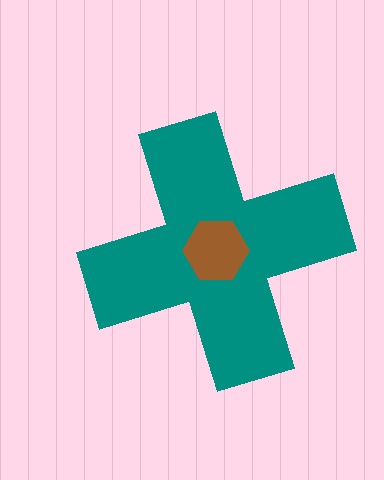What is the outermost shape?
The teal cross.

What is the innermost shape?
The brown hexagon.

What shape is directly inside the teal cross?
The brown hexagon.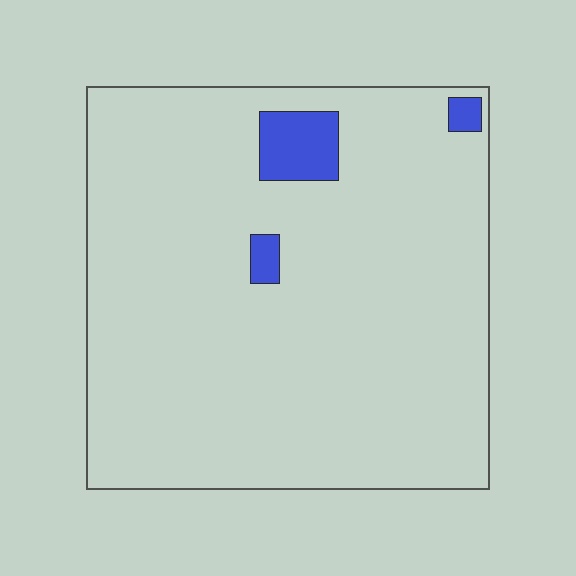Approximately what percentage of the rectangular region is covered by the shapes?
Approximately 5%.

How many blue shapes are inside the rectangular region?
3.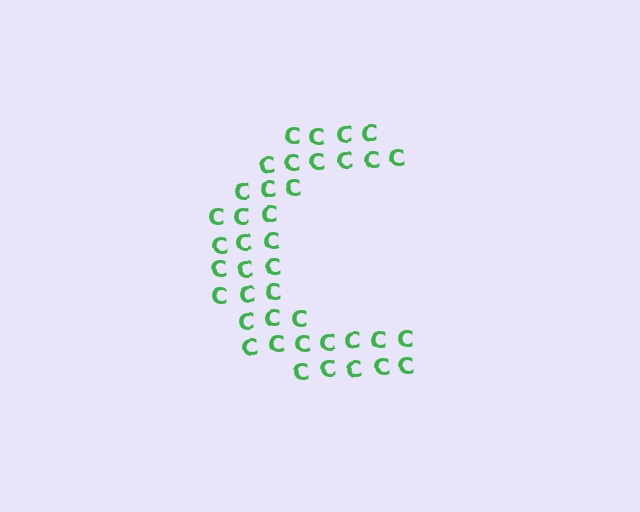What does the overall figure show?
The overall figure shows the letter C.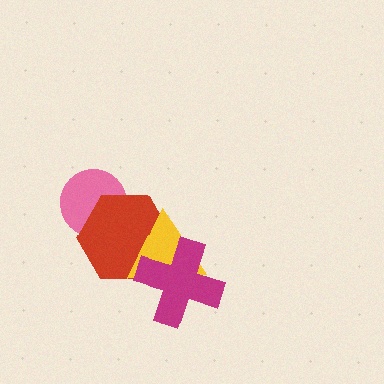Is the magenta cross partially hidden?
No, no other shape covers it.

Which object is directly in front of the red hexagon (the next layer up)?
The yellow triangle is directly in front of the red hexagon.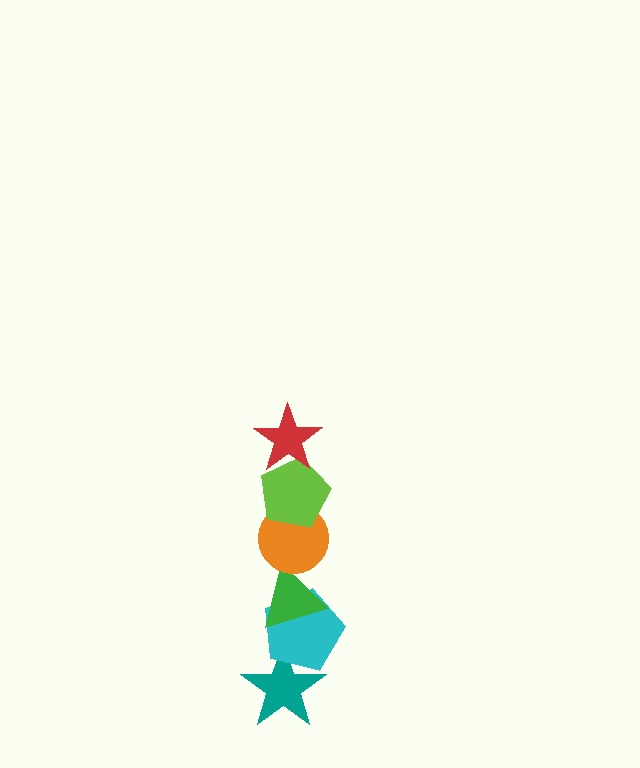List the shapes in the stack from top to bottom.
From top to bottom: the red star, the lime pentagon, the orange circle, the green triangle, the cyan pentagon, the teal star.